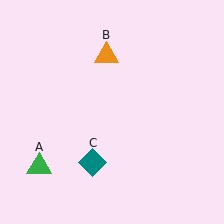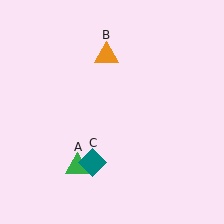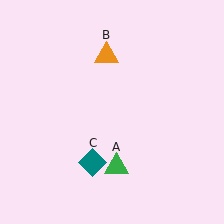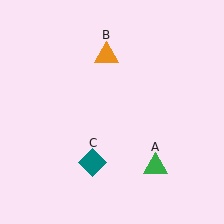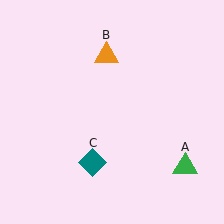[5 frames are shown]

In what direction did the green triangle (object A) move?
The green triangle (object A) moved right.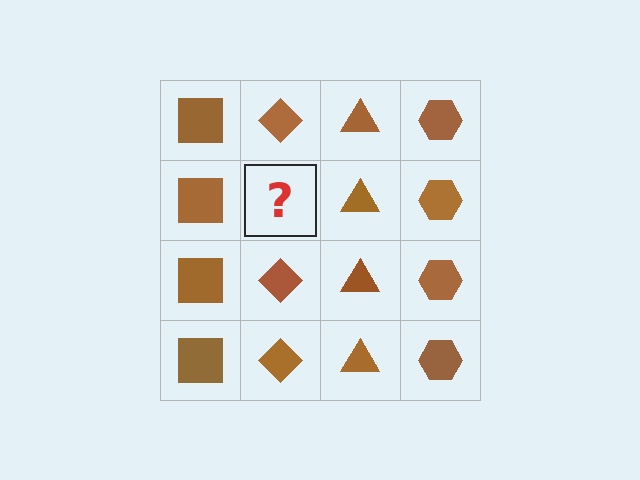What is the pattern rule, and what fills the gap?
The rule is that each column has a consistent shape. The gap should be filled with a brown diamond.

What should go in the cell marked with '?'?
The missing cell should contain a brown diamond.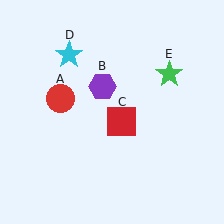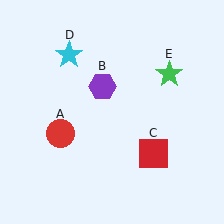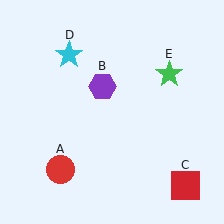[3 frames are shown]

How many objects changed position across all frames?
2 objects changed position: red circle (object A), red square (object C).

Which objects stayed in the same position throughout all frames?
Purple hexagon (object B) and cyan star (object D) and green star (object E) remained stationary.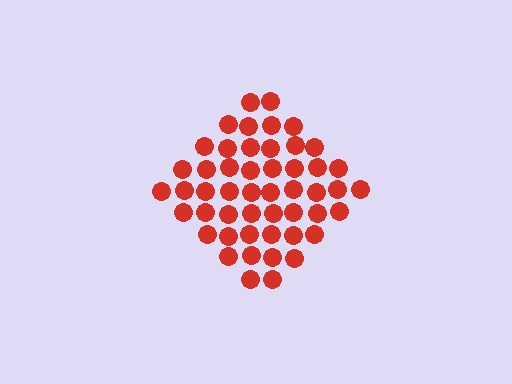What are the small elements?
The small elements are circles.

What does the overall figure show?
The overall figure shows a diamond.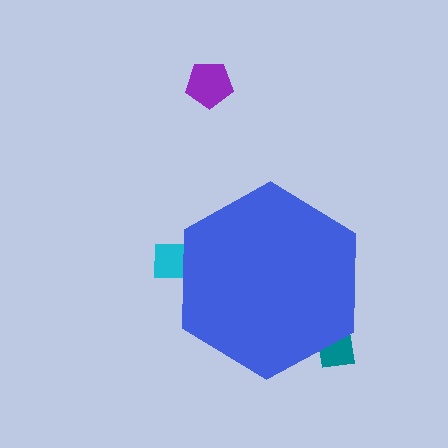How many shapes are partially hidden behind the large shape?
2 shapes are partially hidden.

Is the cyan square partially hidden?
Yes, the cyan square is partially hidden behind the blue hexagon.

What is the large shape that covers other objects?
A blue hexagon.